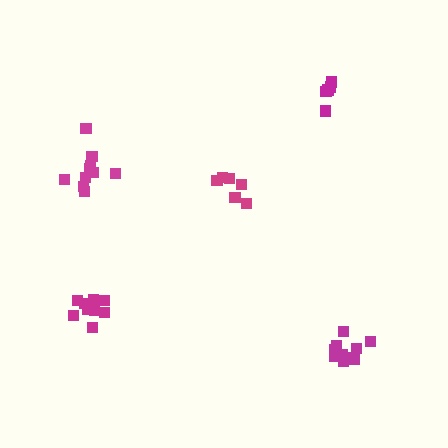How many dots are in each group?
Group 1: 10 dots, Group 2: 6 dots, Group 3: 10 dots, Group 4: 11 dots, Group 5: 6 dots (43 total).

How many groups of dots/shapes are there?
There are 5 groups.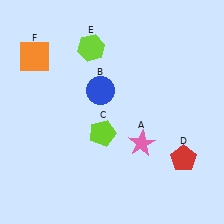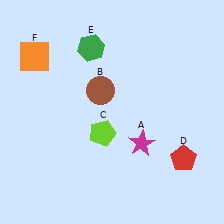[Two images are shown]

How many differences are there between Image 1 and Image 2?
There are 3 differences between the two images.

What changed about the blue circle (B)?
In Image 1, B is blue. In Image 2, it changed to brown.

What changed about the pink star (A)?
In Image 1, A is pink. In Image 2, it changed to magenta.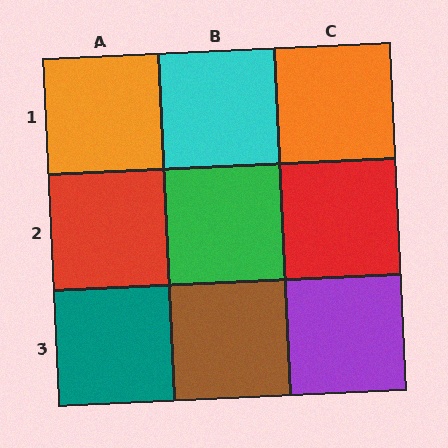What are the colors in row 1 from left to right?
Orange, cyan, orange.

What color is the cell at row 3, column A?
Teal.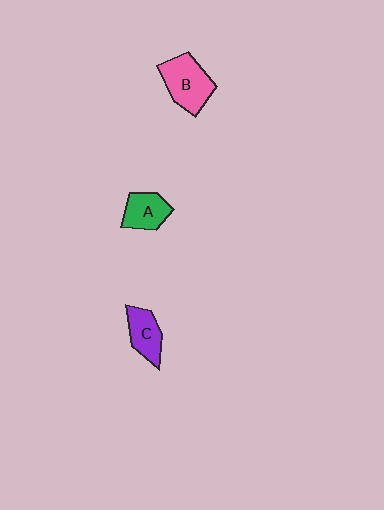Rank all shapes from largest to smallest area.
From largest to smallest: B (pink), C (purple), A (green).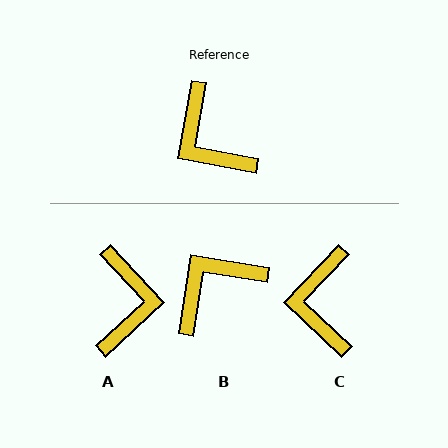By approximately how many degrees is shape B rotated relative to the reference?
Approximately 89 degrees clockwise.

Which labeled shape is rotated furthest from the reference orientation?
A, about 143 degrees away.